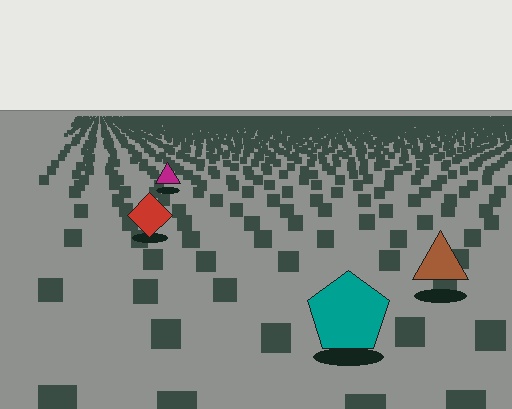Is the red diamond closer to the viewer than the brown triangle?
No. The brown triangle is closer — you can tell from the texture gradient: the ground texture is coarser near it.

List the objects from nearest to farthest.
From nearest to farthest: the teal pentagon, the brown triangle, the red diamond, the magenta triangle.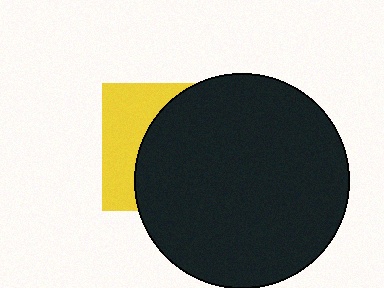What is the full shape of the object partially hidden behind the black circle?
The partially hidden object is a yellow square.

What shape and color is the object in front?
The object in front is a black circle.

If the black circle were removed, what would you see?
You would see the complete yellow square.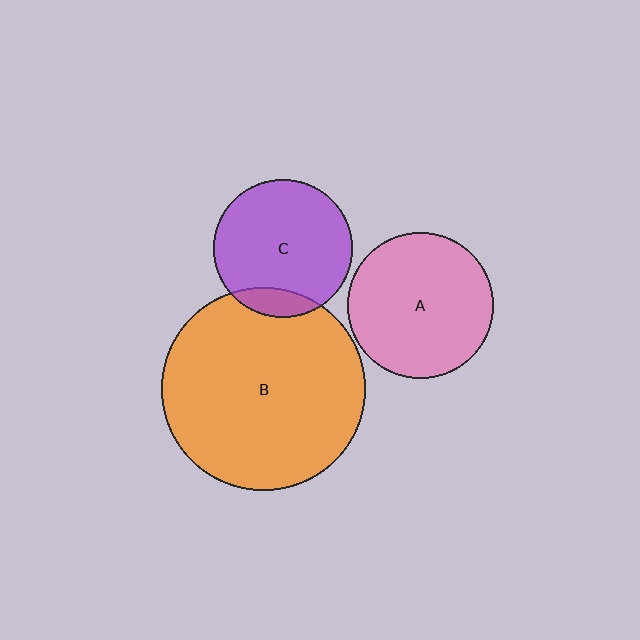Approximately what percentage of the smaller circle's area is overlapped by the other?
Approximately 10%.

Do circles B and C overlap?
Yes.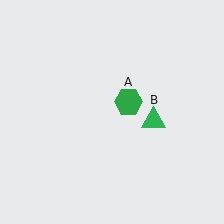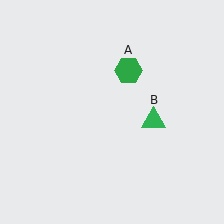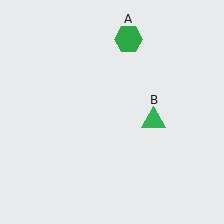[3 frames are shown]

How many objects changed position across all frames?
1 object changed position: green hexagon (object A).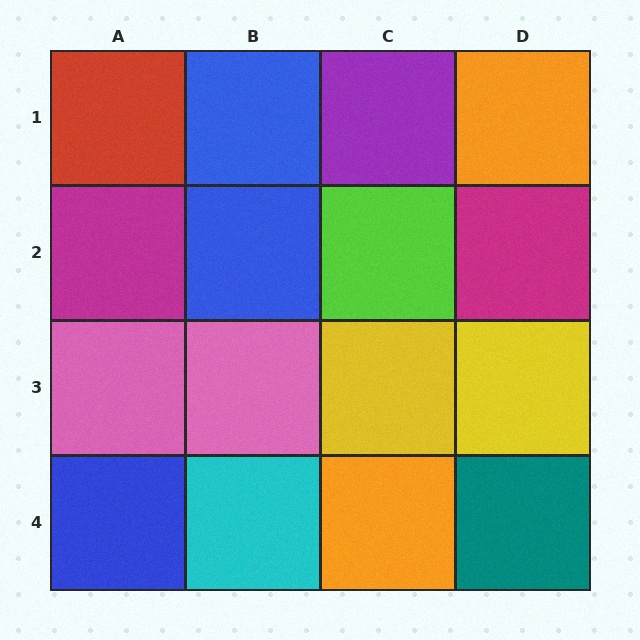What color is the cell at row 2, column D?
Magenta.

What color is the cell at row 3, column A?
Pink.